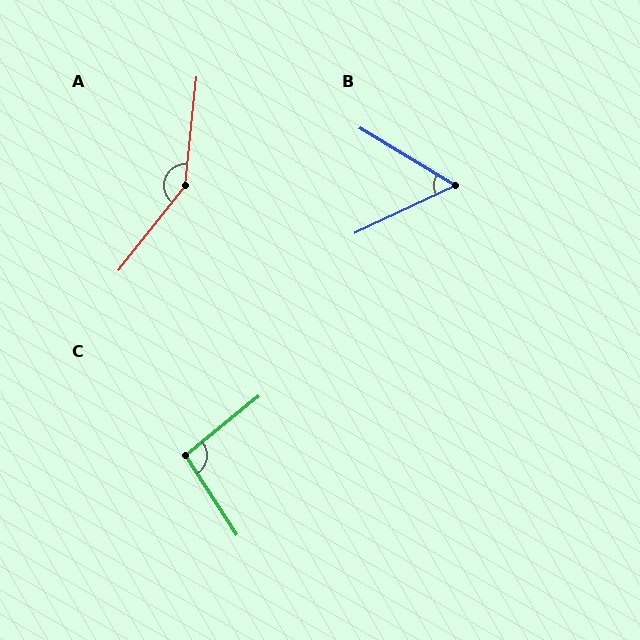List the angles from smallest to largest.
B (57°), C (97°), A (148°).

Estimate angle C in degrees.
Approximately 97 degrees.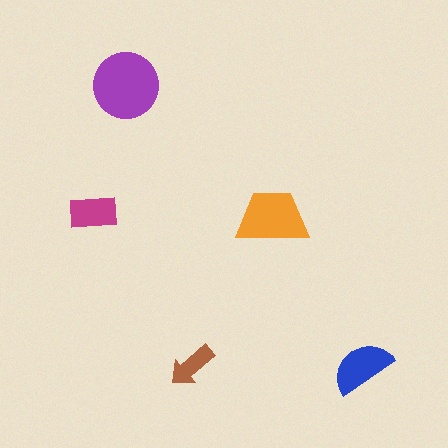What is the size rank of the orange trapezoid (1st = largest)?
2nd.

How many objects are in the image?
There are 5 objects in the image.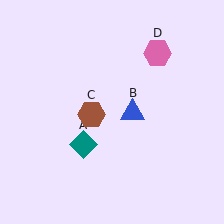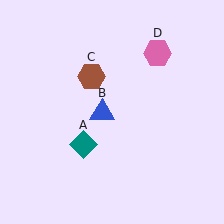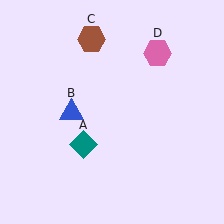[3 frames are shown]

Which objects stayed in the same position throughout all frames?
Teal diamond (object A) and pink hexagon (object D) remained stationary.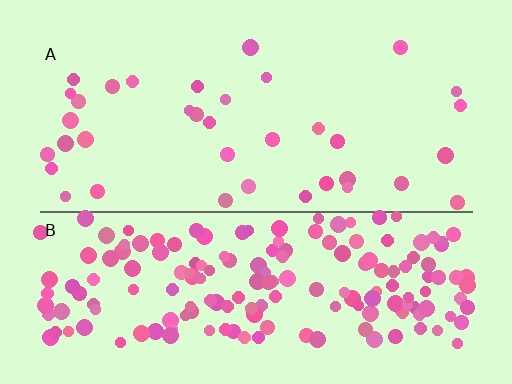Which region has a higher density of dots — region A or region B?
B (the bottom).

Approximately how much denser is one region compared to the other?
Approximately 5.1× — region B over region A.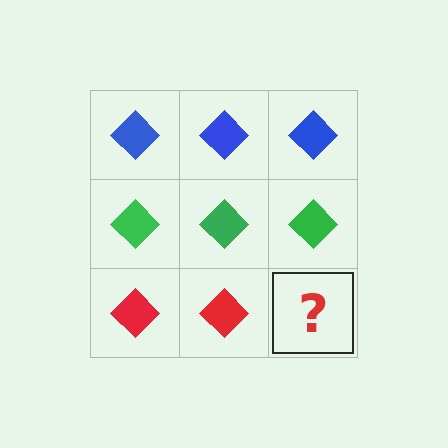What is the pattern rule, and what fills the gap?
The rule is that each row has a consistent color. The gap should be filled with a red diamond.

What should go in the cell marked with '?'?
The missing cell should contain a red diamond.